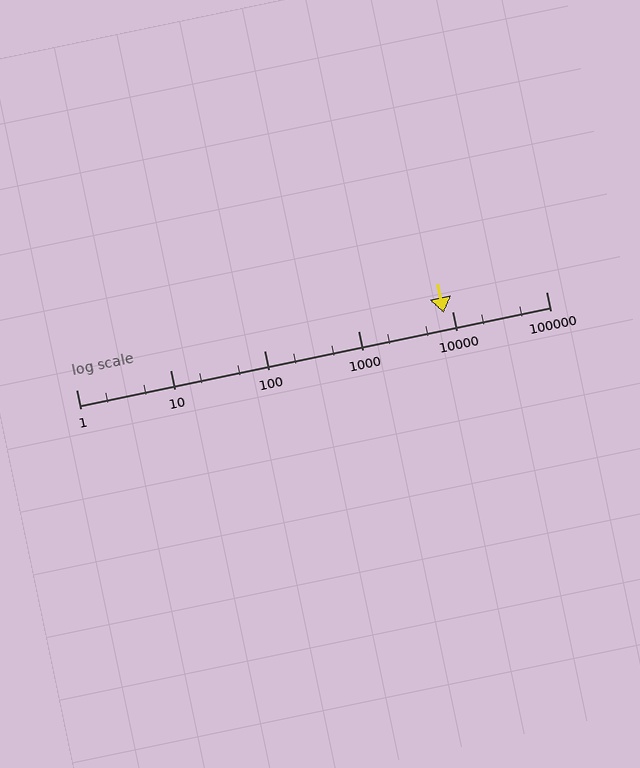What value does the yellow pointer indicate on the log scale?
The pointer indicates approximately 8200.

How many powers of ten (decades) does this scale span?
The scale spans 5 decades, from 1 to 100000.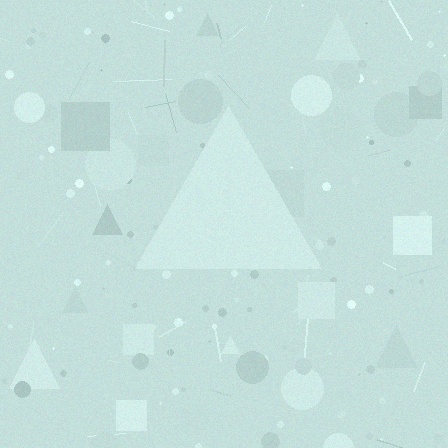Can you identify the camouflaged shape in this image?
The camouflaged shape is a triangle.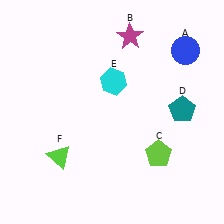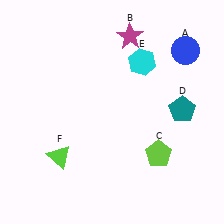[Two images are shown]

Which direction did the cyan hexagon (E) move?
The cyan hexagon (E) moved right.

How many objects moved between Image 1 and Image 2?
1 object moved between the two images.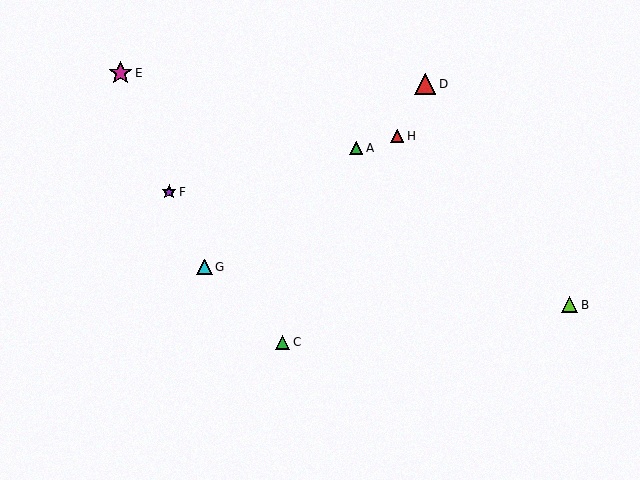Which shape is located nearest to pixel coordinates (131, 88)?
The magenta star (labeled E) at (120, 73) is nearest to that location.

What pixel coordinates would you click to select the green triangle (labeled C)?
Click at (283, 342) to select the green triangle C.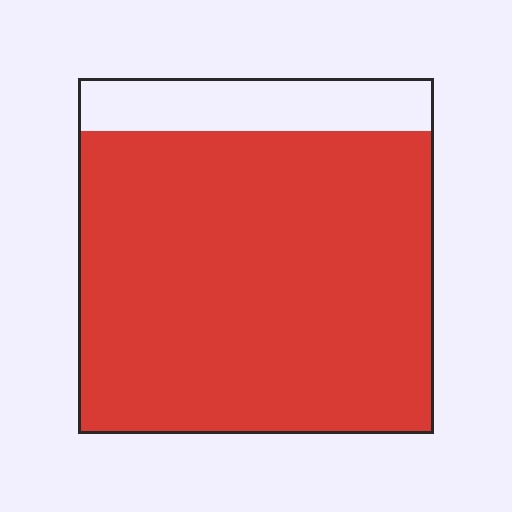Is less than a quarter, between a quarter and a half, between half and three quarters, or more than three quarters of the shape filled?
More than three quarters.